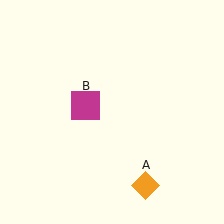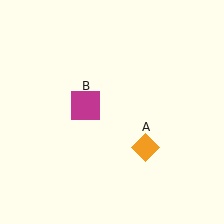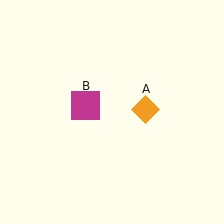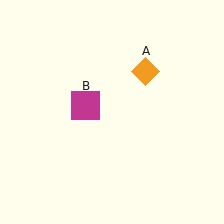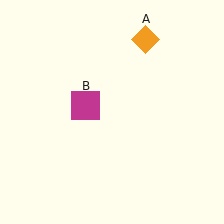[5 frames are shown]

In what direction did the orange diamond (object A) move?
The orange diamond (object A) moved up.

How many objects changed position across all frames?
1 object changed position: orange diamond (object A).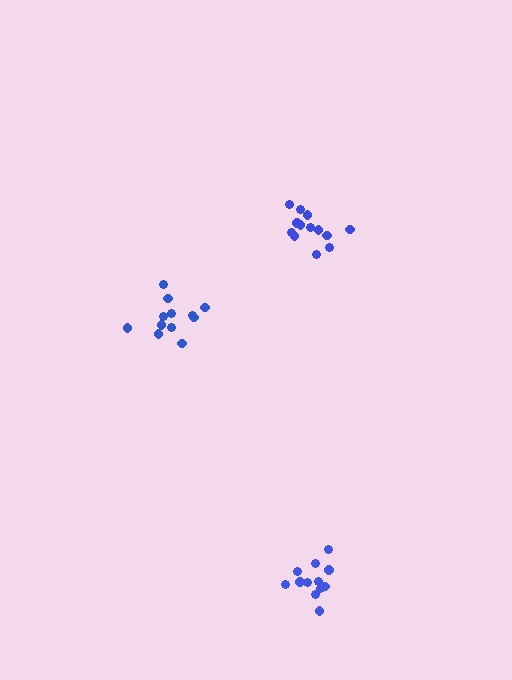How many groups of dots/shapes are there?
There are 3 groups.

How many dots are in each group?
Group 1: 12 dots, Group 2: 13 dots, Group 3: 12 dots (37 total).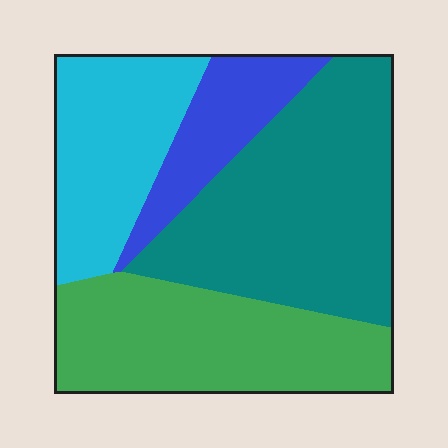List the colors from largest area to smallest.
From largest to smallest: teal, green, cyan, blue.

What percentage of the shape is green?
Green covers 29% of the shape.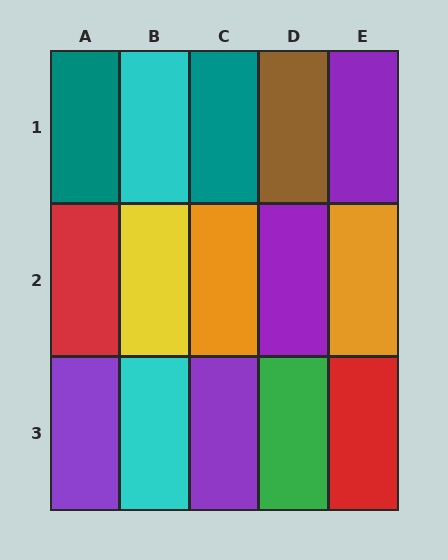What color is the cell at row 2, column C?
Orange.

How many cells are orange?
2 cells are orange.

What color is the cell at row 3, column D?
Green.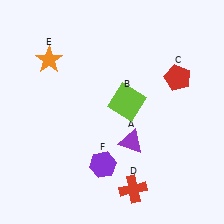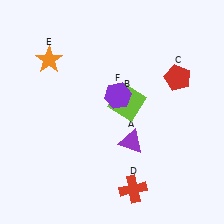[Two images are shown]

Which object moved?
The purple hexagon (F) moved up.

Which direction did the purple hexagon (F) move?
The purple hexagon (F) moved up.